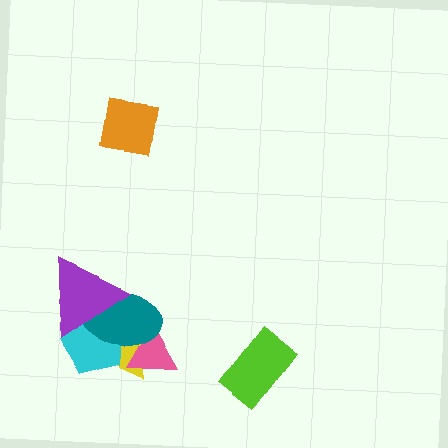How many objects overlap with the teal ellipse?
4 objects overlap with the teal ellipse.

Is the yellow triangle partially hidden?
Yes, it is partially covered by another shape.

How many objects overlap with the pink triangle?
2 objects overlap with the pink triangle.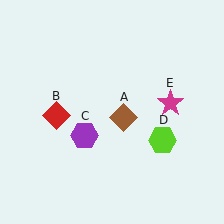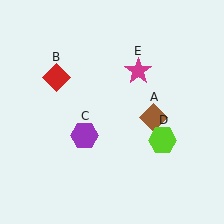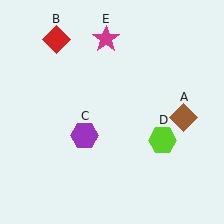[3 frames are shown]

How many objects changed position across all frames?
3 objects changed position: brown diamond (object A), red diamond (object B), magenta star (object E).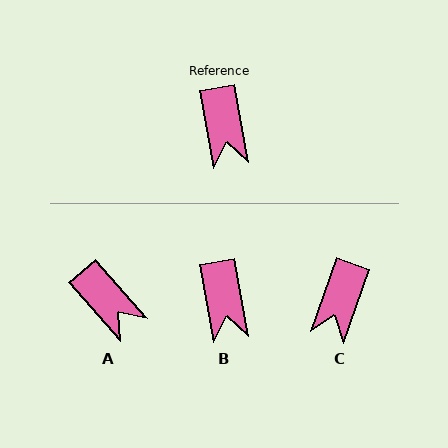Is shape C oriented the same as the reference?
No, it is off by about 29 degrees.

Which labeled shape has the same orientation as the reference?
B.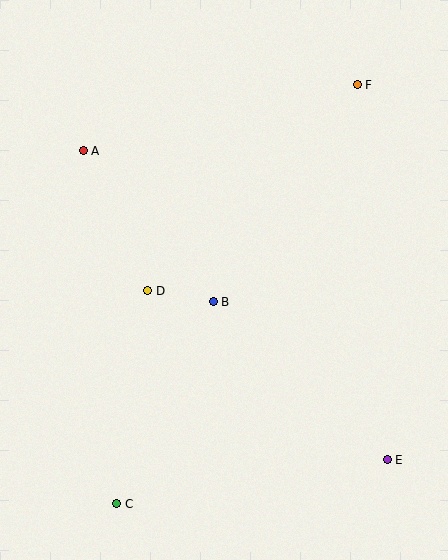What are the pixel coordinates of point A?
Point A is at (83, 151).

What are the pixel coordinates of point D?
Point D is at (148, 291).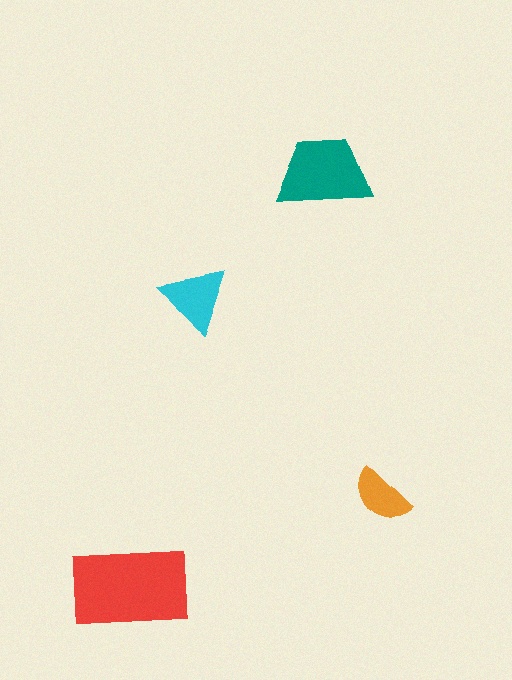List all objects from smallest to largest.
The orange semicircle, the cyan triangle, the teal trapezoid, the red rectangle.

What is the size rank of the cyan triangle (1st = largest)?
3rd.